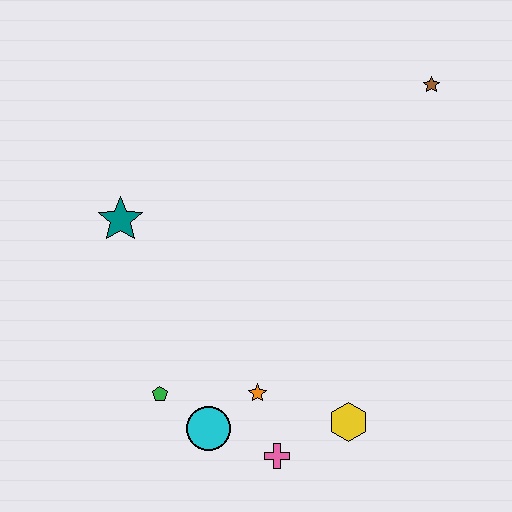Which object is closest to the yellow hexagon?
The pink cross is closest to the yellow hexagon.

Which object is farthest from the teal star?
The brown star is farthest from the teal star.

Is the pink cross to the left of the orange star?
No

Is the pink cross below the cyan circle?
Yes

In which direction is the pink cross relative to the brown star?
The pink cross is below the brown star.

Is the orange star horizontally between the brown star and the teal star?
Yes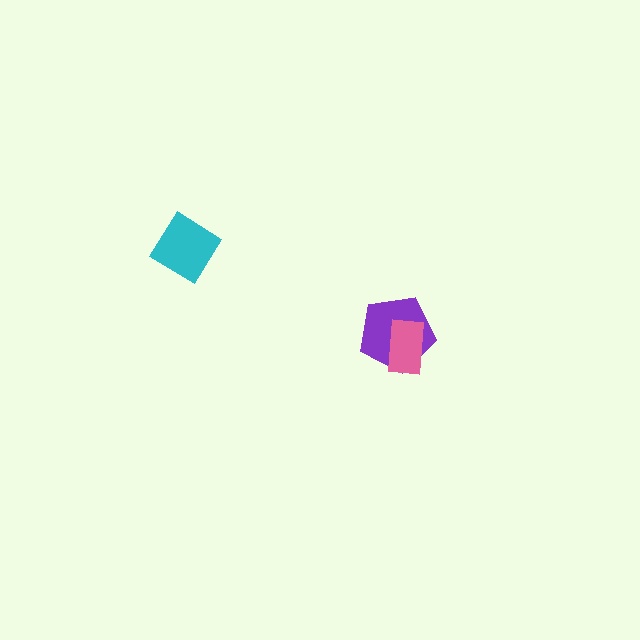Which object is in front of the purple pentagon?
The pink rectangle is in front of the purple pentagon.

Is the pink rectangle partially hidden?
No, no other shape covers it.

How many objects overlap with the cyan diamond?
0 objects overlap with the cyan diamond.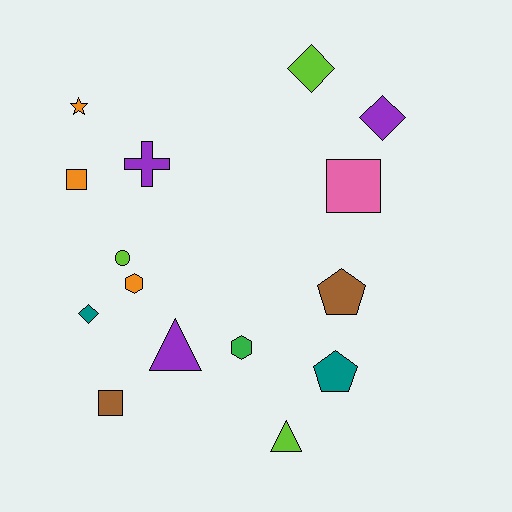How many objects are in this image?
There are 15 objects.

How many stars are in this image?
There is 1 star.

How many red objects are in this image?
There are no red objects.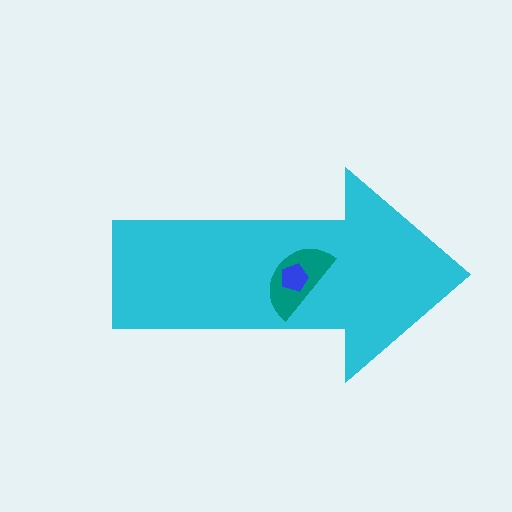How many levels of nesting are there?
3.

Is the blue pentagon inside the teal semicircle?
Yes.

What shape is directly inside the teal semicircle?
The blue pentagon.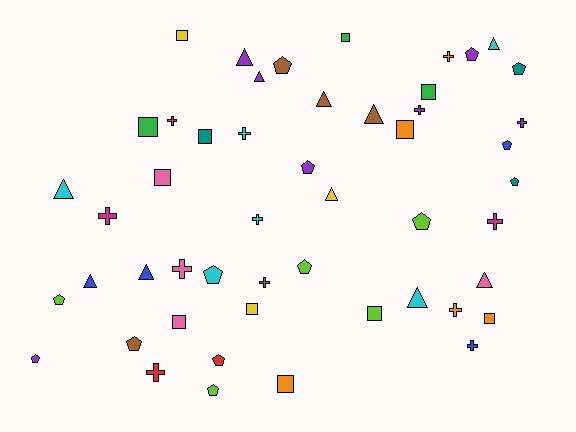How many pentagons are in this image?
There are 14 pentagons.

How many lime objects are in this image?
There are 5 lime objects.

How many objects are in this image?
There are 50 objects.